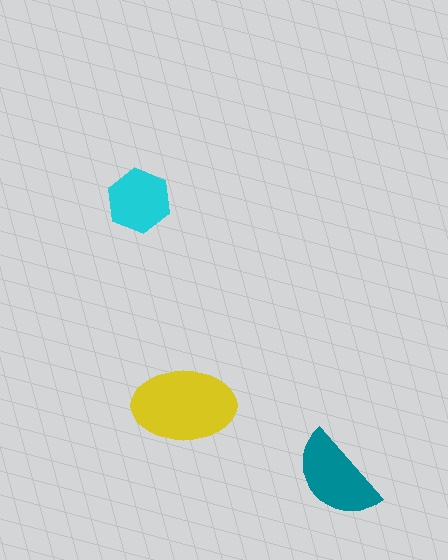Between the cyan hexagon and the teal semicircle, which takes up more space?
The teal semicircle.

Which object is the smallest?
The cyan hexagon.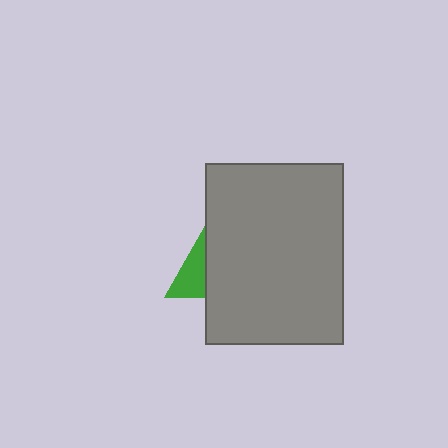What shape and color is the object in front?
The object in front is a gray rectangle.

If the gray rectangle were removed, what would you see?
You would see the complete green triangle.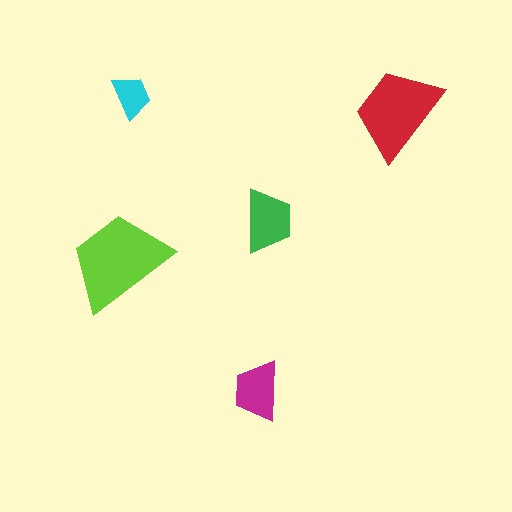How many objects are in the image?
There are 5 objects in the image.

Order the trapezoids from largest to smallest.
the lime one, the red one, the green one, the magenta one, the cyan one.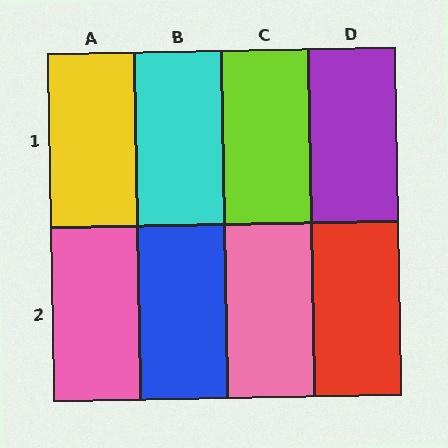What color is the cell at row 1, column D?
Purple.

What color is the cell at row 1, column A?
Yellow.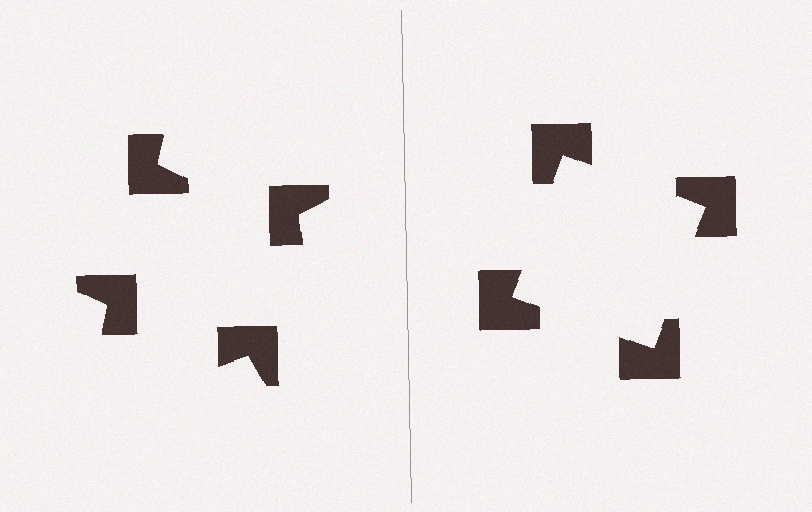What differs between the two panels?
The notched squares are positioned identically on both sides; only the wedge orientations differ. On the right they align to a square; on the left they are misaligned.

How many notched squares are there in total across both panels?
8 — 4 on each side.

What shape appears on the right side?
An illusory square.